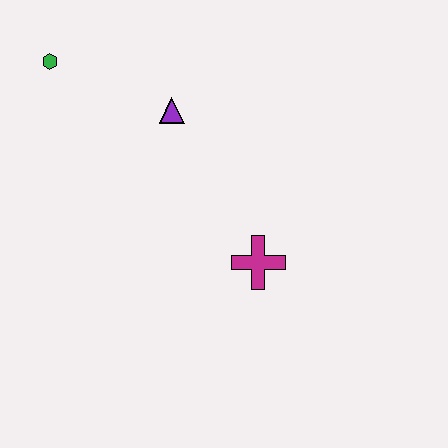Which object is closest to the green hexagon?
The purple triangle is closest to the green hexagon.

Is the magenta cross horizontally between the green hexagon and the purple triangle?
No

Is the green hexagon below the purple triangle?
No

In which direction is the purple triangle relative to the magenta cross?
The purple triangle is above the magenta cross.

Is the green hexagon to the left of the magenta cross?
Yes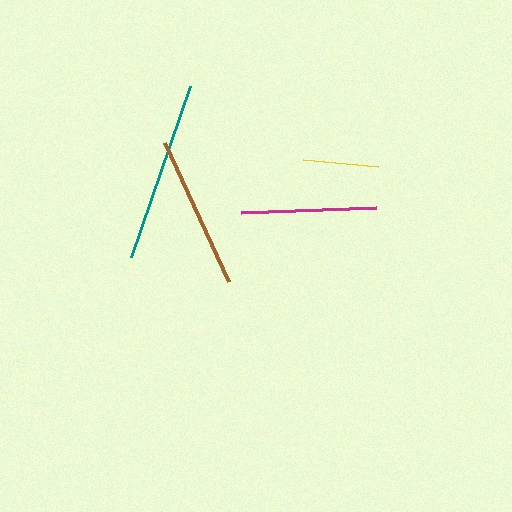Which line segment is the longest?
The teal line is the longest at approximately 180 pixels.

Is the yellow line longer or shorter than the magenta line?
The magenta line is longer than the yellow line.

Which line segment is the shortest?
The yellow line is the shortest at approximately 75 pixels.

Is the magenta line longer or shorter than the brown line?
The brown line is longer than the magenta line.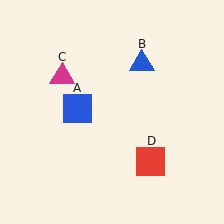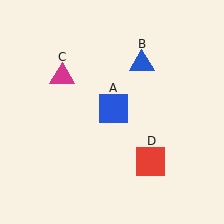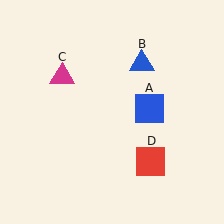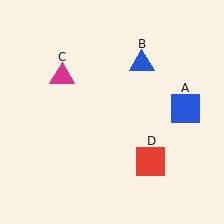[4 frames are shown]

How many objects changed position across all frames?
1 object changed position: blue square (object A).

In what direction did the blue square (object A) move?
The blue square (object A) moved right.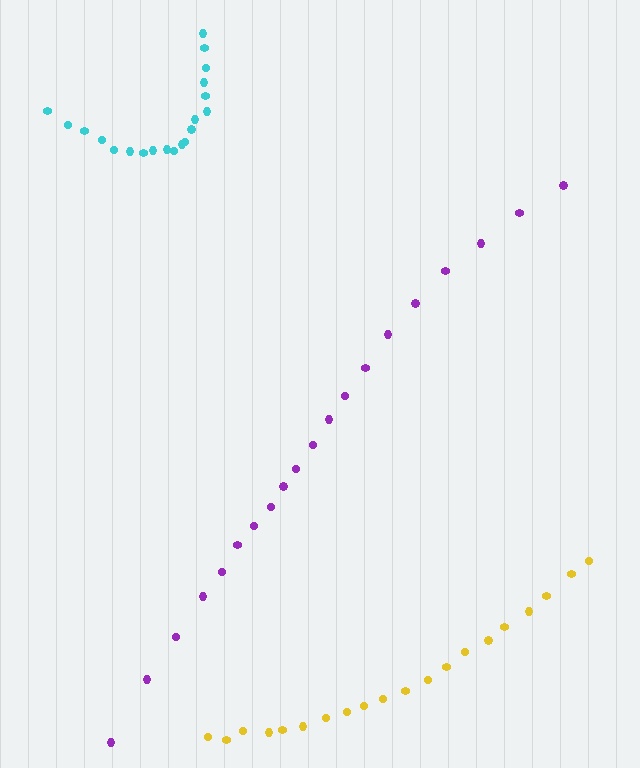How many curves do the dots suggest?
There are 3 distinct paths.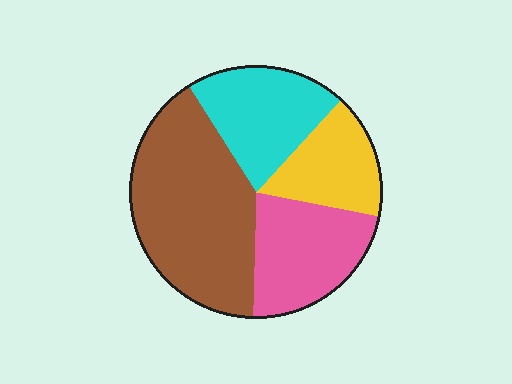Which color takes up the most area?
Brown, at roughly 40%.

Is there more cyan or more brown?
Brown.